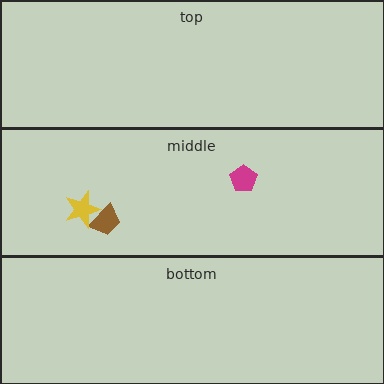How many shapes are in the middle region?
3.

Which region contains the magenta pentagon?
The middle region.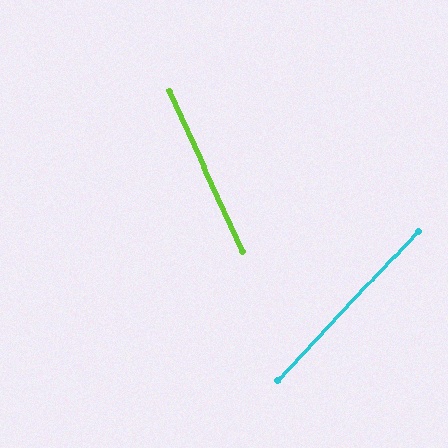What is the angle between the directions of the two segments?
Approximately 68 degrees.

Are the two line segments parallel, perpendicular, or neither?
Neither parallel nor perpendicular — they differ by about 68°.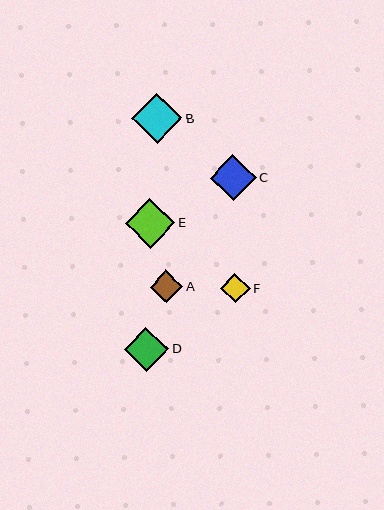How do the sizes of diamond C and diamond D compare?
Diamond C and diamond D are approximately the same size.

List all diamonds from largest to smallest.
From largest to smallest: B, E, C, D, A, F.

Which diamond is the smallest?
Diamond F is the smallest with a size of approximately 29 pixels.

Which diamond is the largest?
Diamond B is the largest with a size of approximately 51 pixels.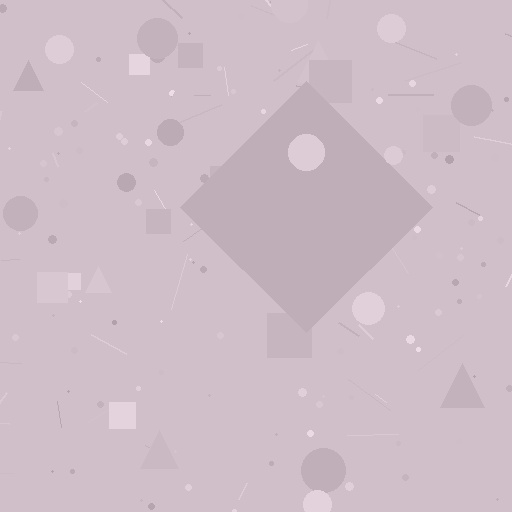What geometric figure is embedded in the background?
A diamond is embedded in the background.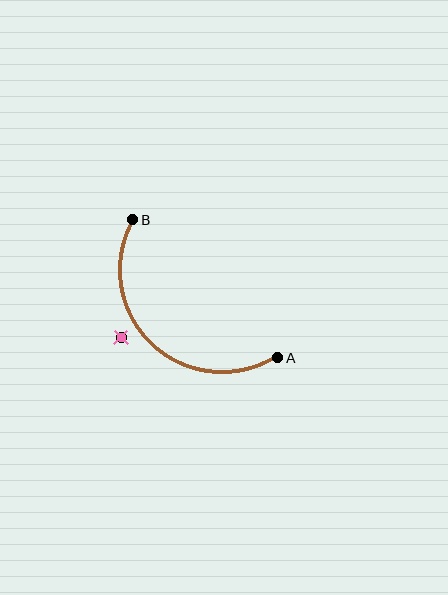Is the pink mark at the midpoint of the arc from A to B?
No — the pink mark does not lie on the arc at all. It sits slightly outside the curve.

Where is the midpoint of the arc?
The arc midpoint is the point on the curve farthest from the straight line joining A and B. It sits below and to the left of that line.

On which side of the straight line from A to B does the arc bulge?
The arc bulges below and to the left of the straight line connecting A and B.